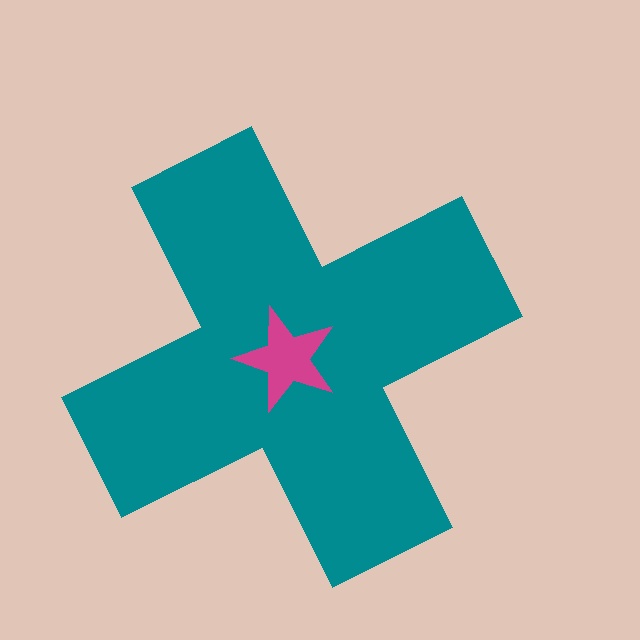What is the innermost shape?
The magenta star.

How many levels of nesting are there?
2.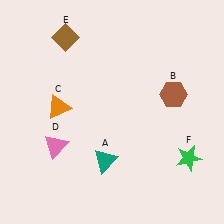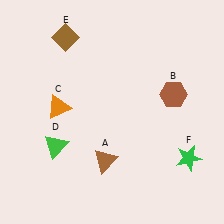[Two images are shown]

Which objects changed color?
A changed from teal to brown. D changed from pink to green.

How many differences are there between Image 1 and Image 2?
There are 2 differences between the two images.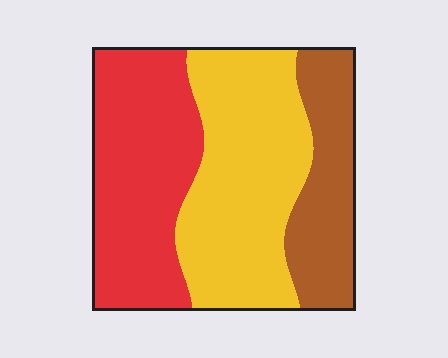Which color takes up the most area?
Yellow, at roughly 40%.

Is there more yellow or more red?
Yellow.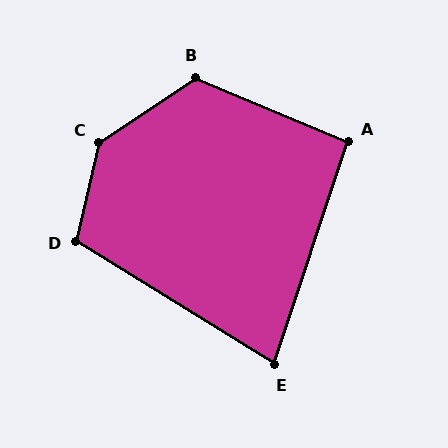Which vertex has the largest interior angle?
C, at approximately 137 degrees.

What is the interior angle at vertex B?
Approximately 123 degrees (obtuse).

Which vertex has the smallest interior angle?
E, at approximately 77 degrees.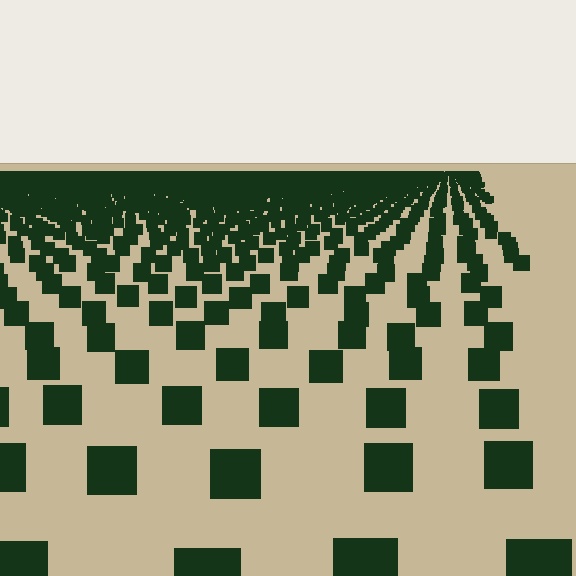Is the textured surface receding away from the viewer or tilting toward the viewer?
The surface is receding away from the viewer. Texture elements get smaller and denser toward the top.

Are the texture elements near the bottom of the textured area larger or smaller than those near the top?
Larger. Near the bottom, elements are closer to the viewer and appear at a bigger on-screen size.